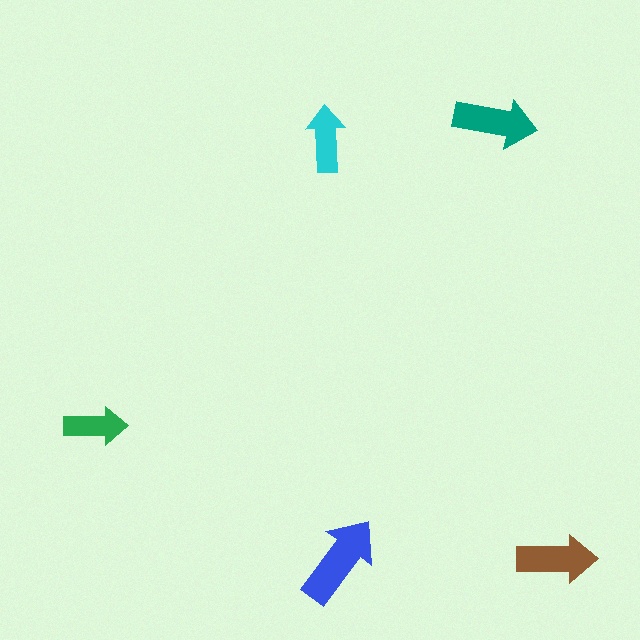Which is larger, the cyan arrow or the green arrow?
The cyan one.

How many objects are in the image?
There are 5 objects in the image.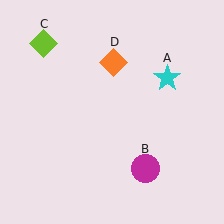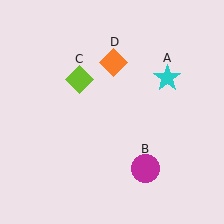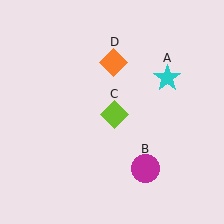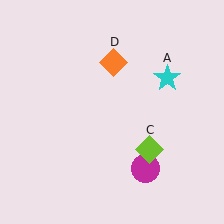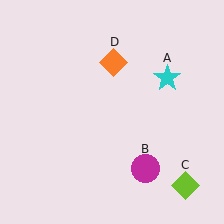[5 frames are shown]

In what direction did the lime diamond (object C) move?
The lime diamond (object C) moved down and to the right.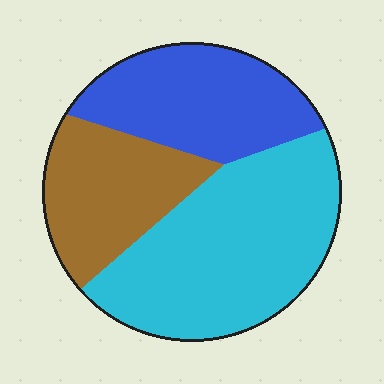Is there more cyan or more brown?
Cyan.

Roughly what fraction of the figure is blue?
Blue covers roughly 30% of the figure.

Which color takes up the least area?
Brown, at roughly 25%.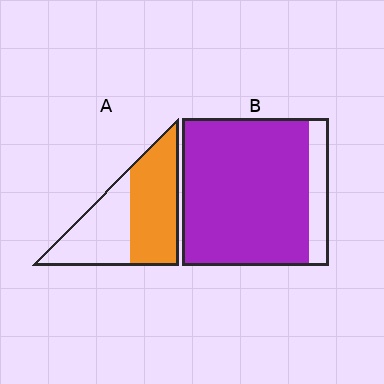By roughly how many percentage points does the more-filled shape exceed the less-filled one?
By roughly 30 percentage points (B over A).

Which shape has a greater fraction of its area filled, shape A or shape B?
Shape B.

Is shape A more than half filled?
Yes.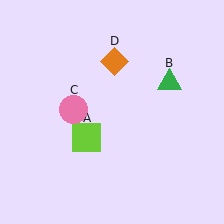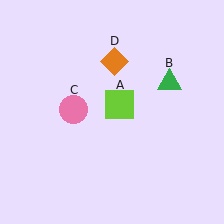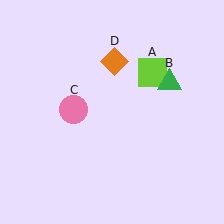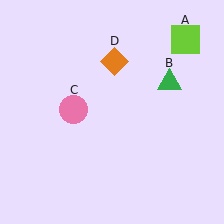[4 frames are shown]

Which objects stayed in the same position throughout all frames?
Green triangle (object B) and pink circle (object C) and orange diamond (object D) remained stationary.